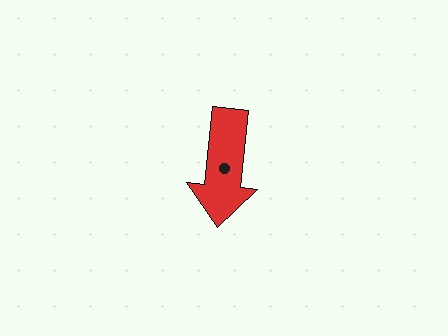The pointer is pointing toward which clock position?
Roughly 6 o'clock.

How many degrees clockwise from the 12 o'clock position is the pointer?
Approximately 186 degrees.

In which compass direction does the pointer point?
South.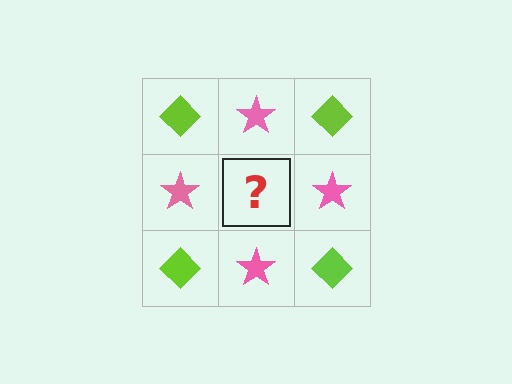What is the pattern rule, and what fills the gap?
The rule is that it alternates lime diamond and pink star in a checkerboard pattern. The gap should be filled with a lime diamond.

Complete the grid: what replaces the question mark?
The question mark should be replaced with a lime diamond.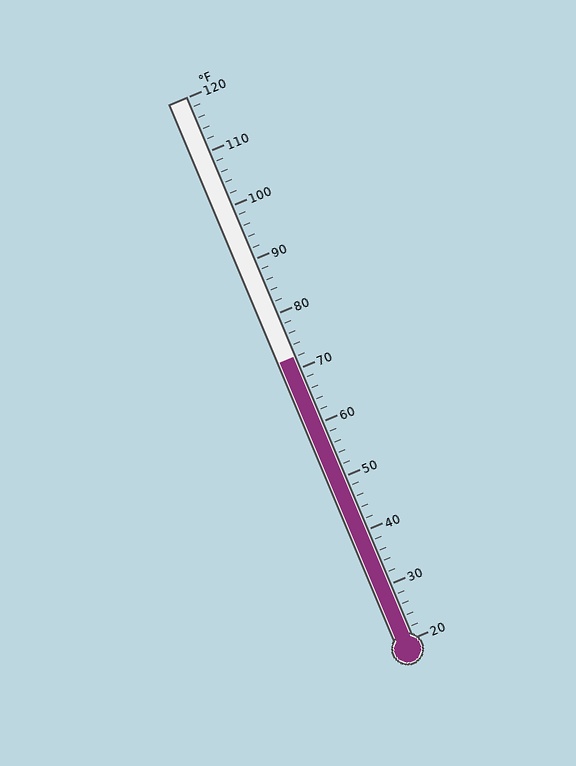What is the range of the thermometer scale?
The thermometer scale ranges from 20°F to 120°F.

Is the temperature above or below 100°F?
The temperature is below 100°F.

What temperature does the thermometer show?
The thermometer shows approximately 72°F.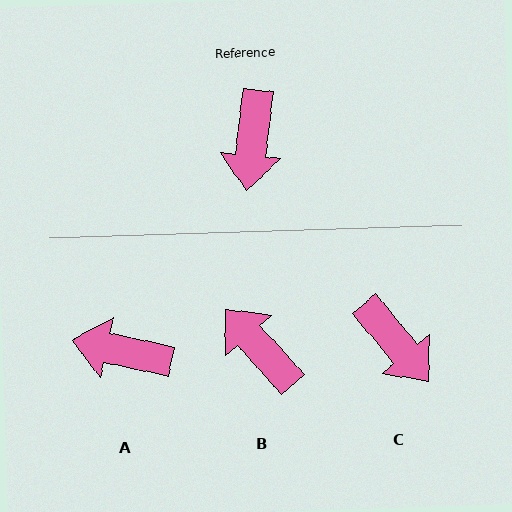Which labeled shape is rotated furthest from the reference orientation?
B, about 132 degrees away.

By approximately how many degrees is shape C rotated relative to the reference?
Approximately 46 degrees counter-clockwise.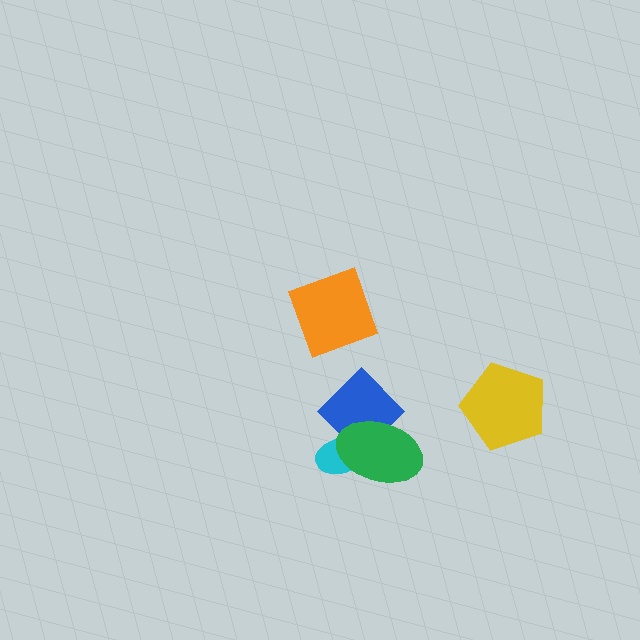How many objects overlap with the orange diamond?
0 objects overlap with the orange diamond.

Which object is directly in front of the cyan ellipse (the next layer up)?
The blue diamond is directly in front of the cyan ellipse.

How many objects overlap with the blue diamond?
2 objects overlap with the blue diamond.